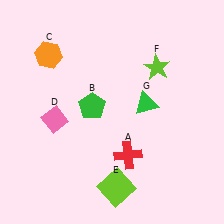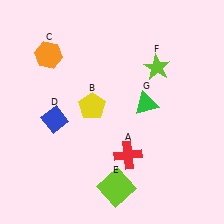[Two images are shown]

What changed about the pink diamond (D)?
In Image 1, D is pink. In Image 2, it changed to blue.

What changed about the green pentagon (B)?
In Image 1, B is green. In Image 2, it changed to yellow.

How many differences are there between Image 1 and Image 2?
There are 2 differences between the two images.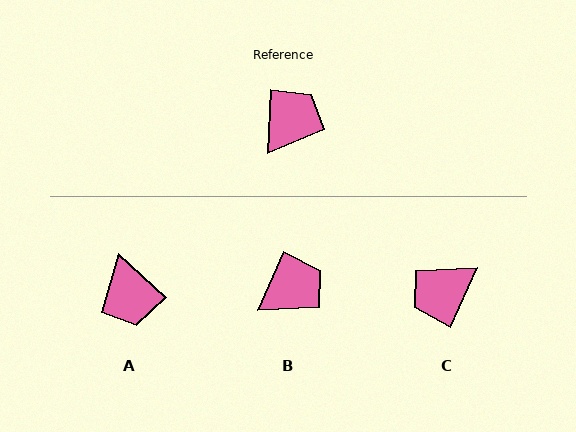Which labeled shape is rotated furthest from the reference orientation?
C, about 159 degrees away.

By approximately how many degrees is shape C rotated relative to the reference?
Approximately 159 degrees counter-clockwise.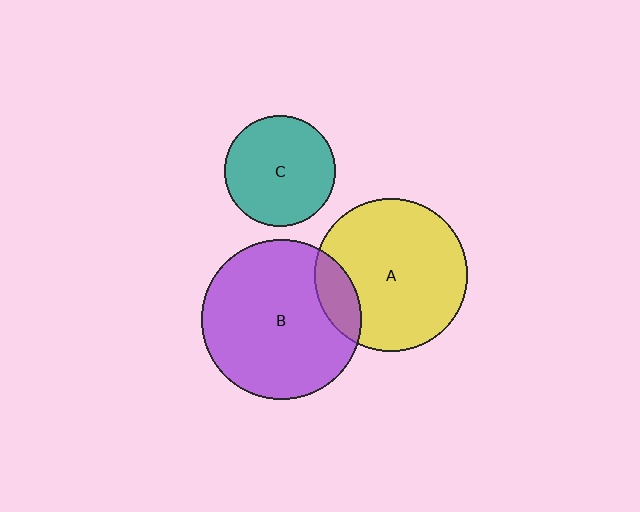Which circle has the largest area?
Circle B (purple).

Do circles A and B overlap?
Yes.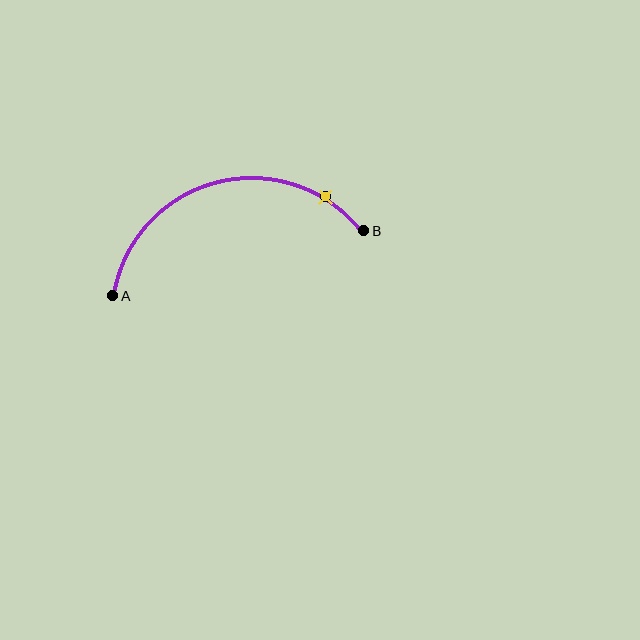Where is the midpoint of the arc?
The arc midpoint is the point on the curve farthest from the straight line joining A and B. It sits above that line.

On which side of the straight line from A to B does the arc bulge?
The arc bulges above the straight line connecting A and B.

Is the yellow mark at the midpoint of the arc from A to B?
No. The yellow mark lies on the arc but is closer to endpoint B. The arc midpoint would be at the point on the curve equidistant along the arc from both A and B.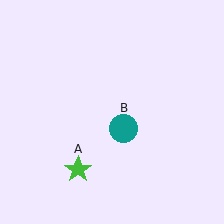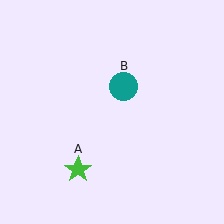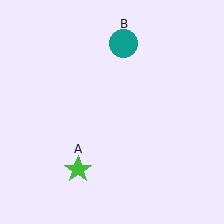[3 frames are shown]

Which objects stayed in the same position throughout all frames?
Green star (object A) remained stationary.